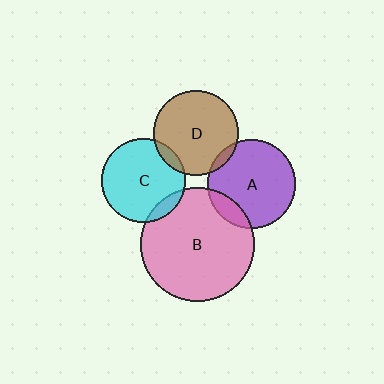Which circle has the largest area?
Circle B (pink).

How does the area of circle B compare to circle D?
Approximately 1.8 times.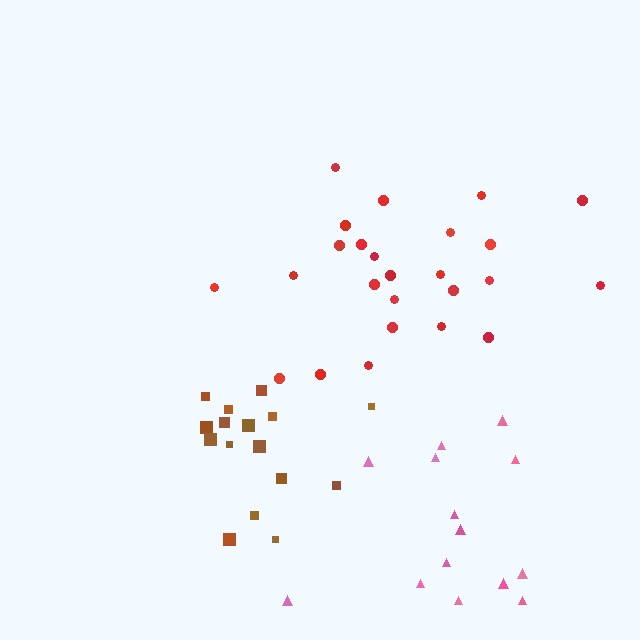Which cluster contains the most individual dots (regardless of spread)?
Red (25).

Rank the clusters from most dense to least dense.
brown, red, pink.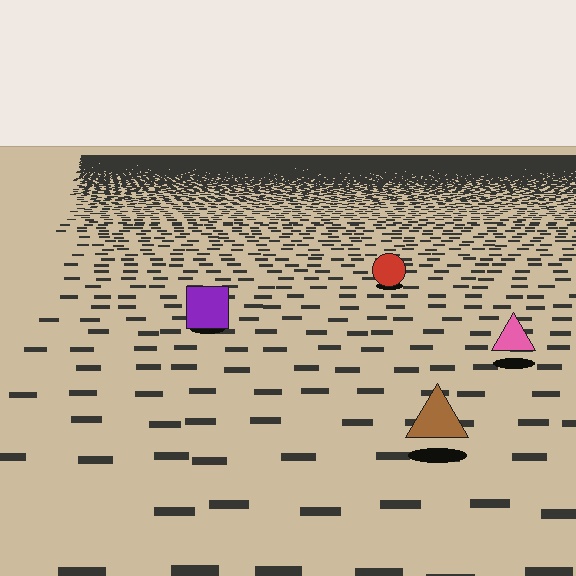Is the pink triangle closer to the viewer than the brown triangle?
No. The brown triangle is closer — you can tell from the texture gradient: the ground texture is coarser near it.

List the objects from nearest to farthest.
From nearest to farthest: the brown triangle, the pink triangle, the purple square, the red circle.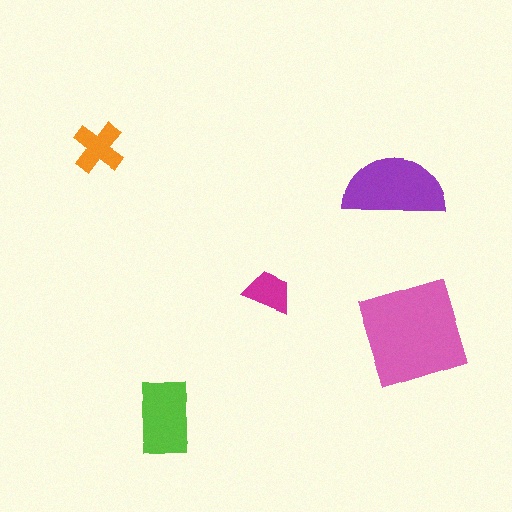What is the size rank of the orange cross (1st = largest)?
4th.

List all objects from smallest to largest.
The magenta trapezoid, the orange cross, the lime rectangle, the purple semicircle, the pink square.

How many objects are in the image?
There are 5 objects in the image.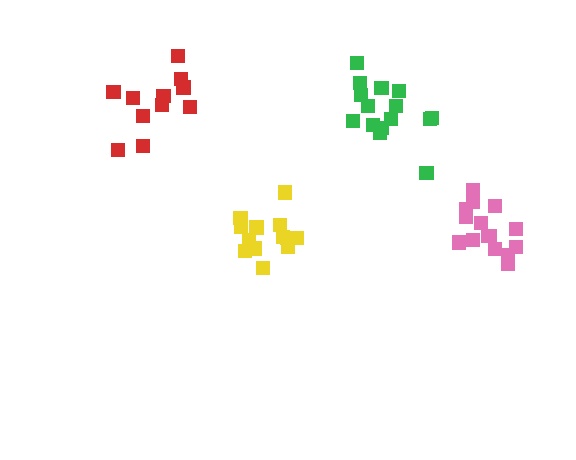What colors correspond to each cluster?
The clusters are colored: pink, red, yellow, green.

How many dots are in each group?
Group 1: 15 dots, Group 2: 11 dots, Group 3: 13 dots, Group 4: 15 dots (54 total).